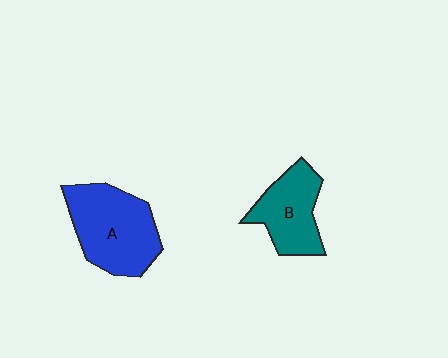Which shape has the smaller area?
Shape B (teal).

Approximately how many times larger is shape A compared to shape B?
Approximately 1.4 times.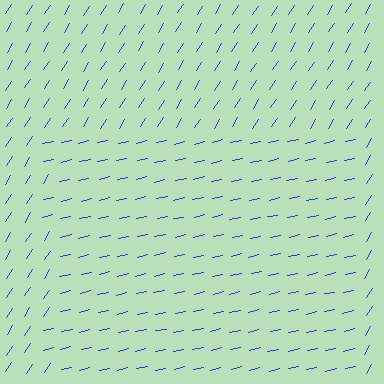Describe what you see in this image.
The image is filled with small blue line segments. A rectangle region in the image has lines oriented differently from the surrounding lines, creating a visible texture boundary.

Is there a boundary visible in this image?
Yes, there is a texture boundary formed by a change in line orientation.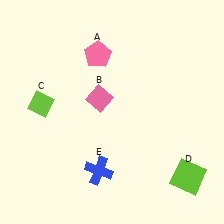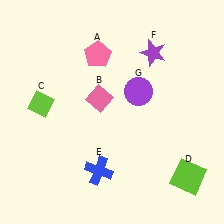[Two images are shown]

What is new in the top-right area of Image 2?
A purple circle (G) was added in the top-right area of Image 2.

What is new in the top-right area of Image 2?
A purple star (F) was added in the top-right area of Image 2.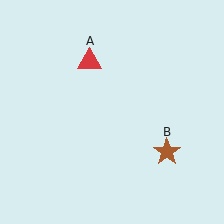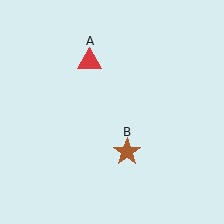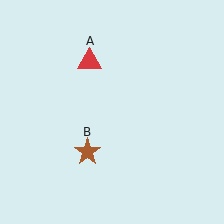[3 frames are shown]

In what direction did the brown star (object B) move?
The brown star (object B) moved left.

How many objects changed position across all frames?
1 object changed position: brown star (object B).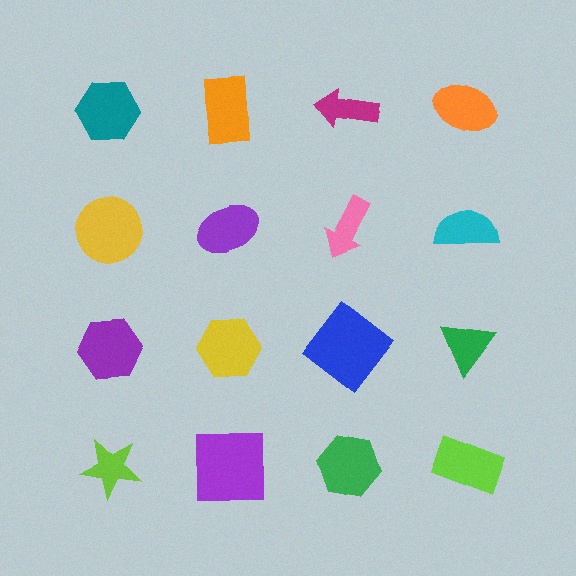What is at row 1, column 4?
An orange ellipse.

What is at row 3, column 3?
A blue diamond.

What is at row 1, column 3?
A magenta arrow.